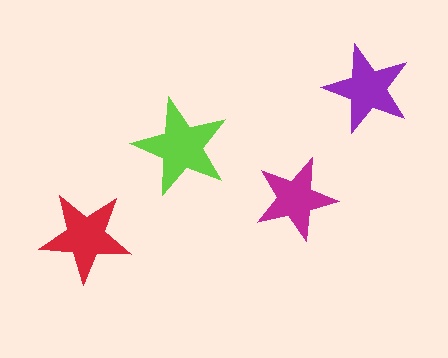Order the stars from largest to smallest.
the lime one, the red one, the purple one, the magenta one.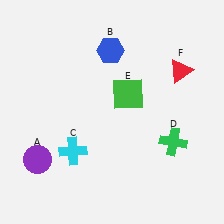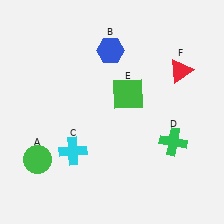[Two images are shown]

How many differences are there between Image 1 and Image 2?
There is 1 difference between the two images.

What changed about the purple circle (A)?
In Image 1, A is purple. In Image 2, it changed to green.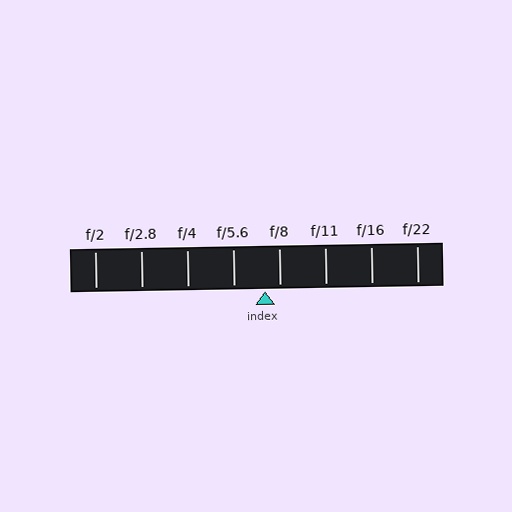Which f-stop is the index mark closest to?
The index mark is closest to f/8.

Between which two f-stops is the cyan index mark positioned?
The index mark is between f/5.6 and f/8.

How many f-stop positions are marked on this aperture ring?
There are 8 f-stop positions marked.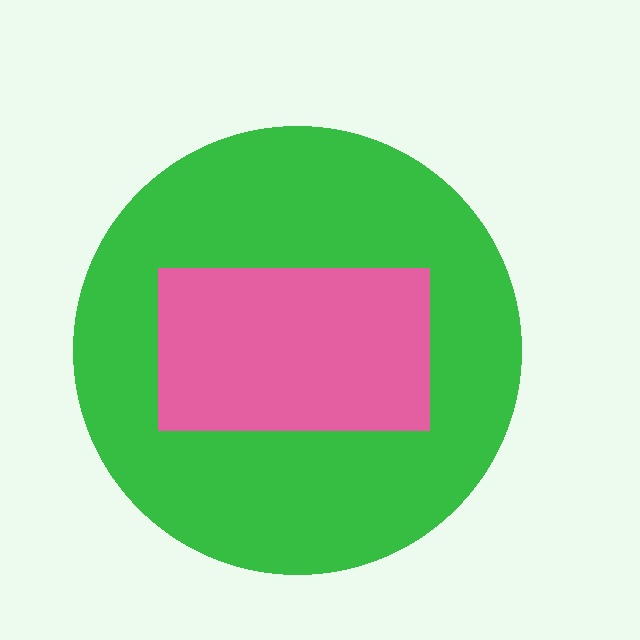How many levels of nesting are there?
2.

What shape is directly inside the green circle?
The pink rectangle.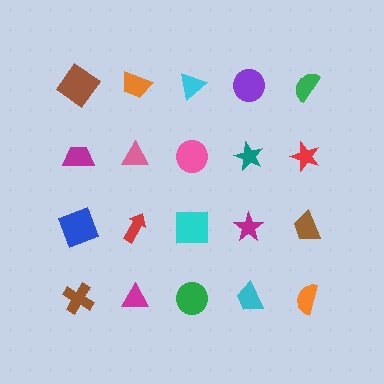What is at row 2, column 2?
A pink triangle.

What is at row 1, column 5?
A green semicircle.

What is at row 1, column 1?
A brown diamond.